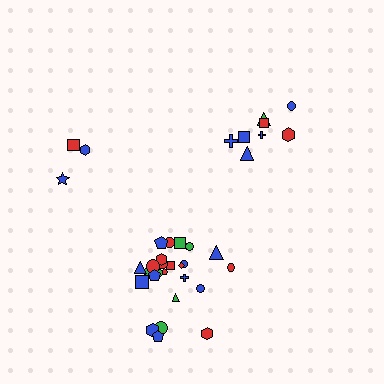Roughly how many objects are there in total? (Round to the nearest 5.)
Roughly 35 objects in total.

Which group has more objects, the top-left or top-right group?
The top-right group.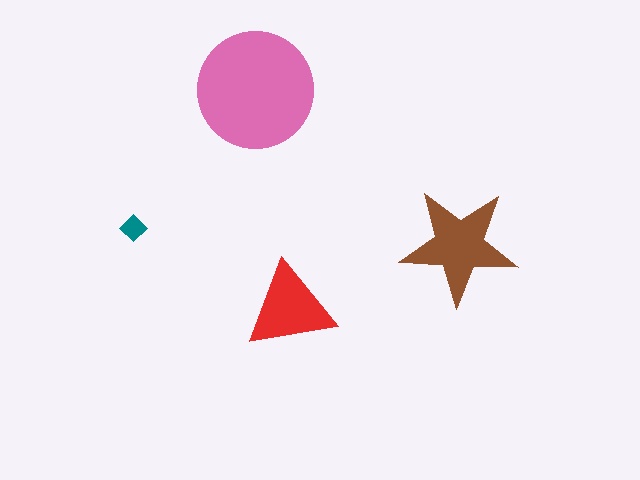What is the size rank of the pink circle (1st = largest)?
1st.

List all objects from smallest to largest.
The teal diamond, the red triangle, the brown star, the pink circle.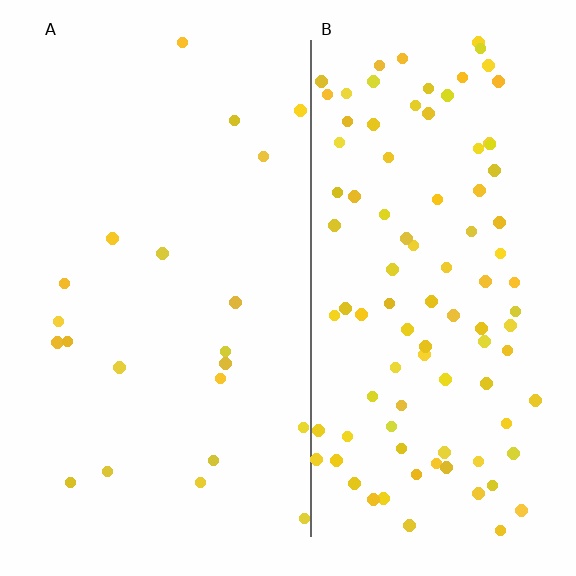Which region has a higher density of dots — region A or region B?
B (the right).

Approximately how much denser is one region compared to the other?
Approximately 4.5× — region B over region A.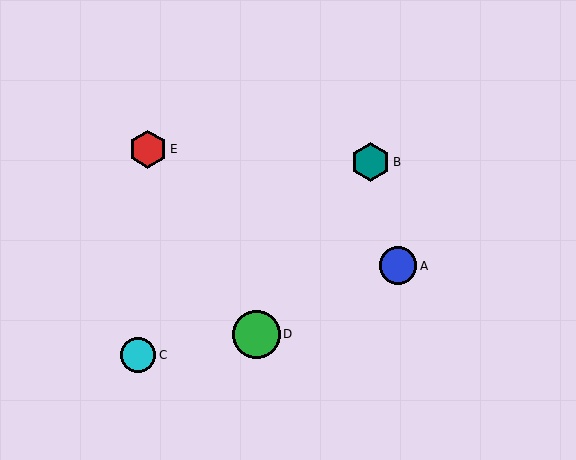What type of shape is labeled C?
Shape C is a cyan circle.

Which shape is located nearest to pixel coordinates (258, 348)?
The green circle (labeled D) at (256, 334) is nearest to that location.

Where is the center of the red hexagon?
The center of the red hexagon is at (148, 149).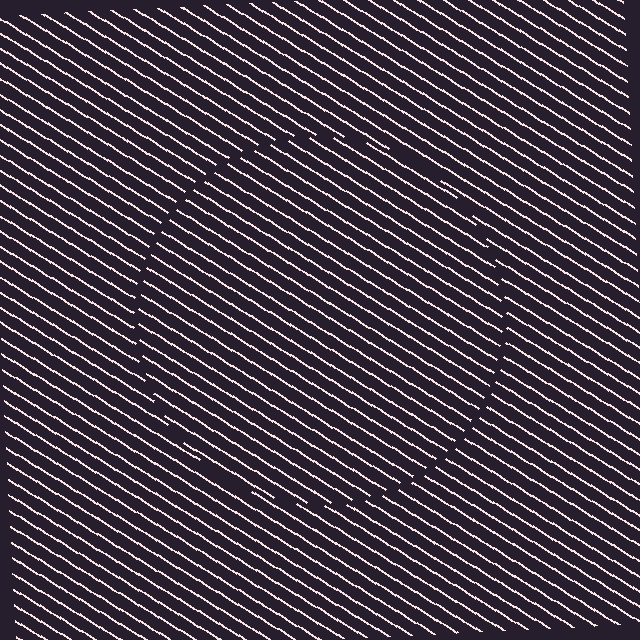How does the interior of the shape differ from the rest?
The interior of the shape contains the same grating, shifted by half a period — the contour is defined by the phase discontinuity where line-ends from the inner and outer gratings abut.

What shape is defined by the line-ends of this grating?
An illusory circle. The interior of the shape contains the same grating, shifted by half a period — the contour is defined by the phase discontinuity where line-ends from the inner and outer gratings abut.